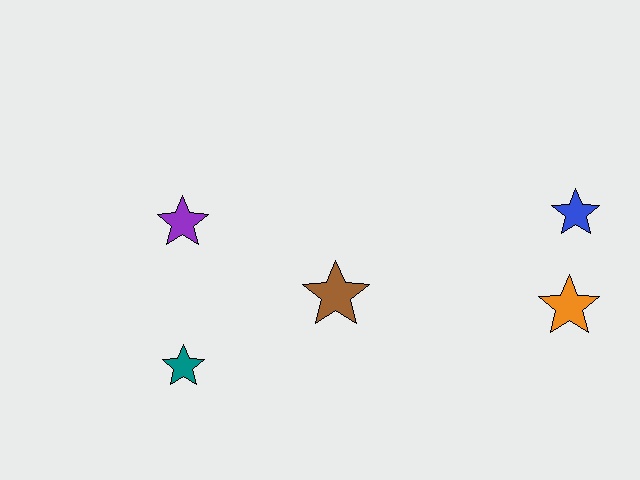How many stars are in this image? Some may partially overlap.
There are 5 stars.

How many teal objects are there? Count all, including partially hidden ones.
There is 1 teal object.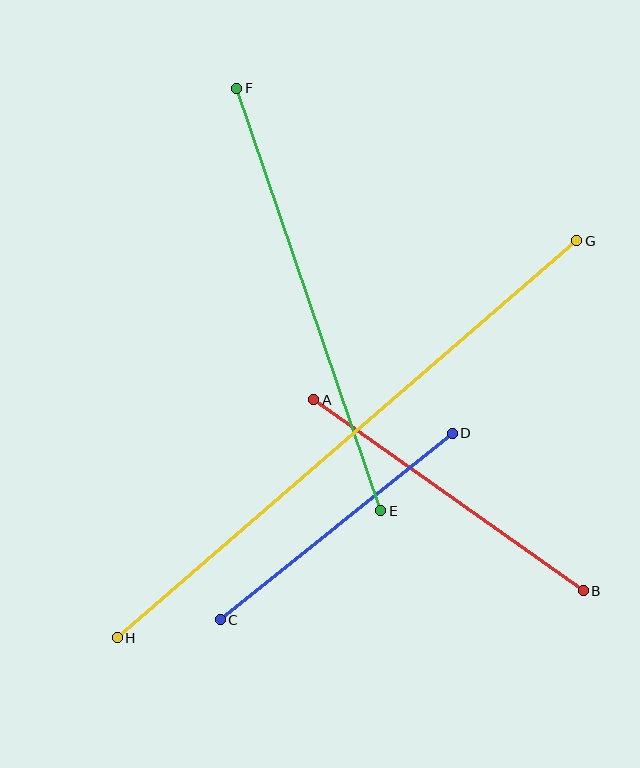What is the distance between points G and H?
The distance is approximately 607 pixels.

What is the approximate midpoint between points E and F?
The midpoint is at approximately (309, 299) pixels.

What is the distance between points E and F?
The distance is approximately 446 pixels.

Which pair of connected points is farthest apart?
Points G and H are farthest apart.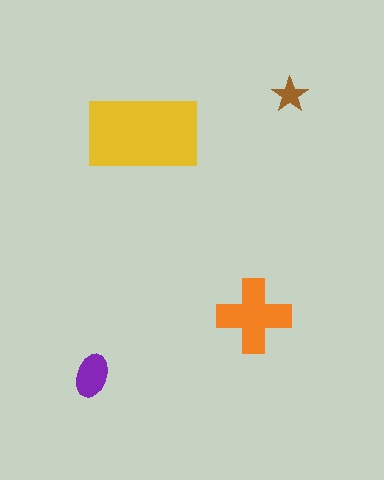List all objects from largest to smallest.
The yellow rectangle, the orange cross, the purple ellipse, the brown star.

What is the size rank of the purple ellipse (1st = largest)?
3rd.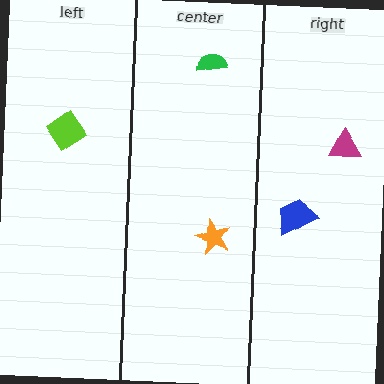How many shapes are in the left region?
1.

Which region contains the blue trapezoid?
The right region.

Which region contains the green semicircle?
The center region.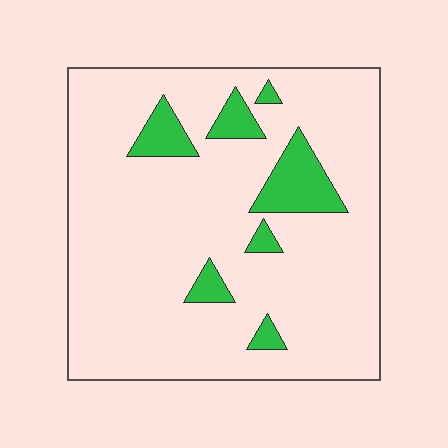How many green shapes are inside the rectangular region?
7.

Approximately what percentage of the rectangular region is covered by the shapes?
Approximately 10%.